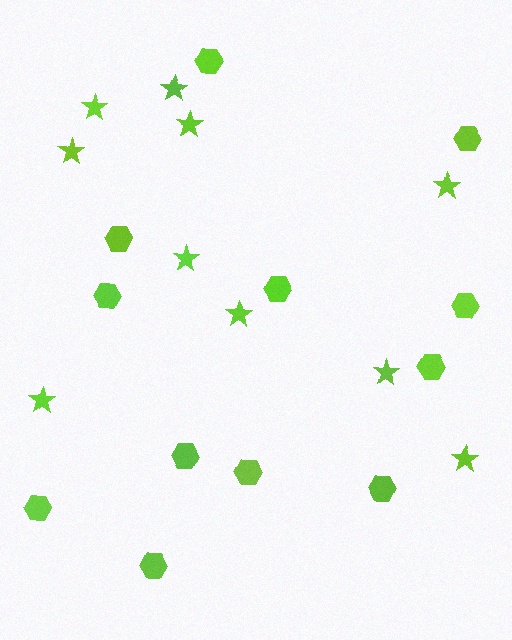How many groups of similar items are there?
There are 2 groups: one group of stars (10) and one group of hexagons (12).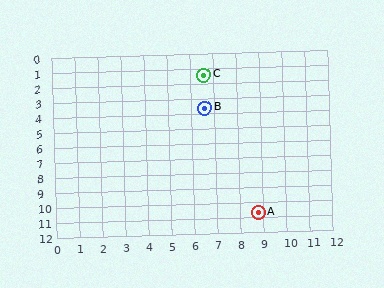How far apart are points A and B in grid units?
Points A and B are about 7.4 grid units apart.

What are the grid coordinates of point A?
Point A is at approximately (8.8, 10.7).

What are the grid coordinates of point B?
Point B is at approximately (6.6, 3.6).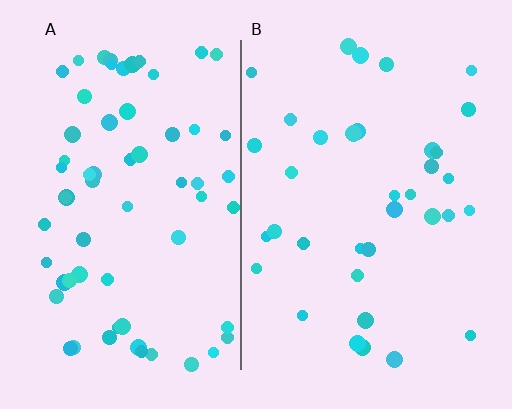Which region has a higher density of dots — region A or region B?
A (the left).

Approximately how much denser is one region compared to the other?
Approximately 1.8× — region A over region B.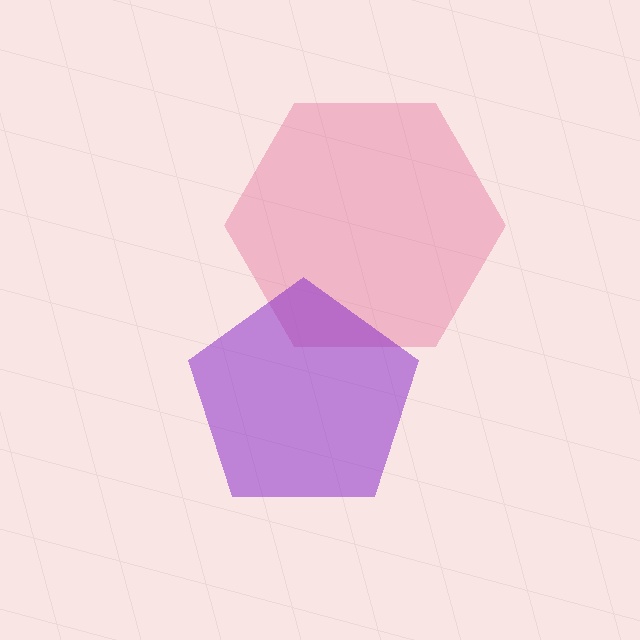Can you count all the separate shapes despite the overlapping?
Yes, there are 2 separate shapes.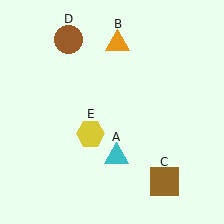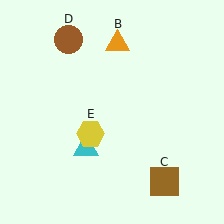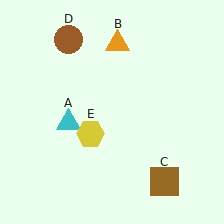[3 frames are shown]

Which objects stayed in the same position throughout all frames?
Orange triangle (object B) and brown square (object C) and brown circle (object D) and yellow hexagon (object E) remained stationary.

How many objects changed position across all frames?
1 object changed position: cyan triangle (object A).